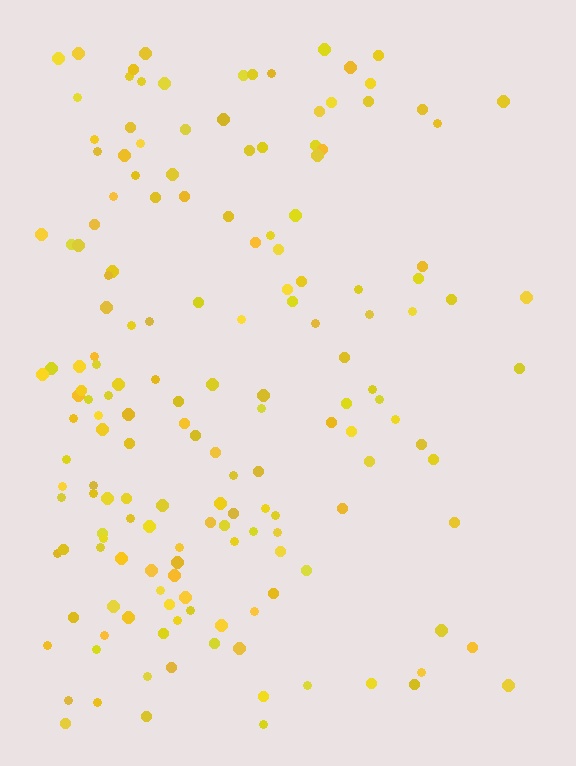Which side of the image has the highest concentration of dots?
The left.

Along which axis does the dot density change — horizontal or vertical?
Horizontal.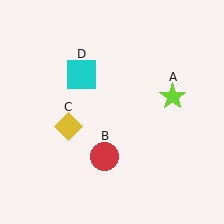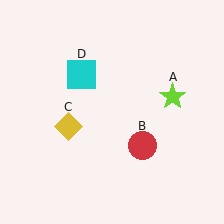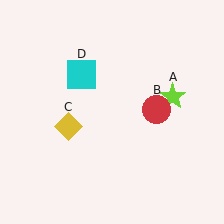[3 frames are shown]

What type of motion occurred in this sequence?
The red circle (object B) rotated counterclockwise around the center of the scene.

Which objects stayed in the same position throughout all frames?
Lime star (object A) and yellow diamond (object C) and cyan square (object D) remained stationary.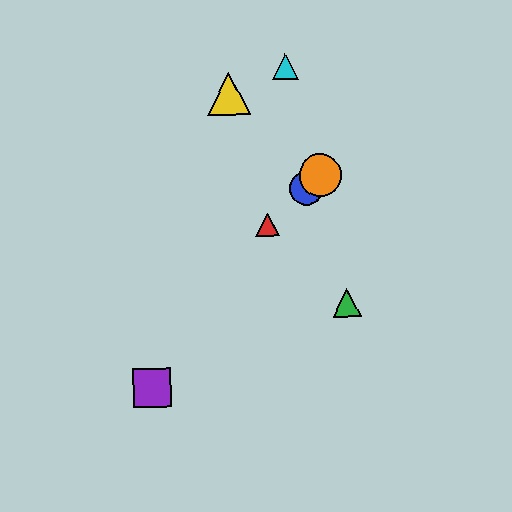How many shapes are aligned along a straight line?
3 shapes (the red triangle, the blue circle, the orange circle) are aligned along a straight line.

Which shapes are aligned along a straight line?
The red triangle, the blue circle, the orange circle are aligned along a straight line.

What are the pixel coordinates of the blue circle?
The blue circle is at (307, 188).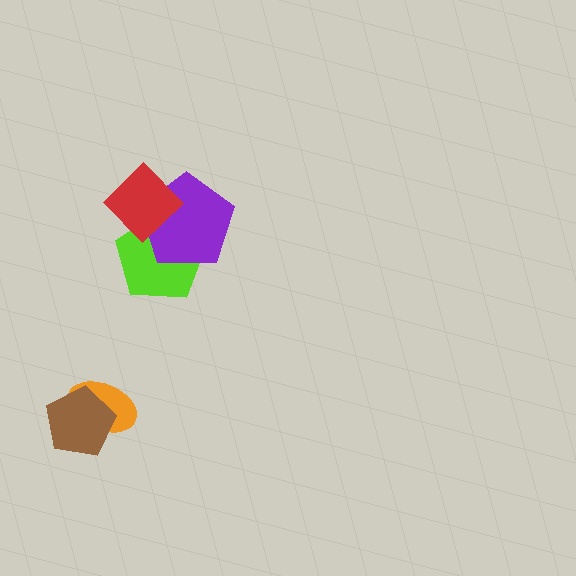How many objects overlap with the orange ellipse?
1 object overlaps with the orange ellipse.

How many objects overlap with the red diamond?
2 objects overlap with the red diamond.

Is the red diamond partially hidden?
No, no other shape covers it.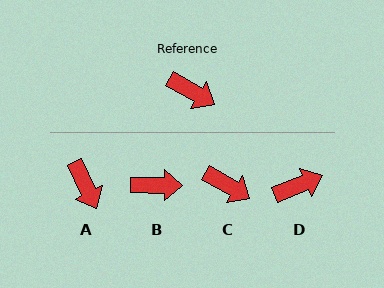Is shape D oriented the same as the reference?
No, it is off by about 52 degrees.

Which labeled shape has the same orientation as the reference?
C.